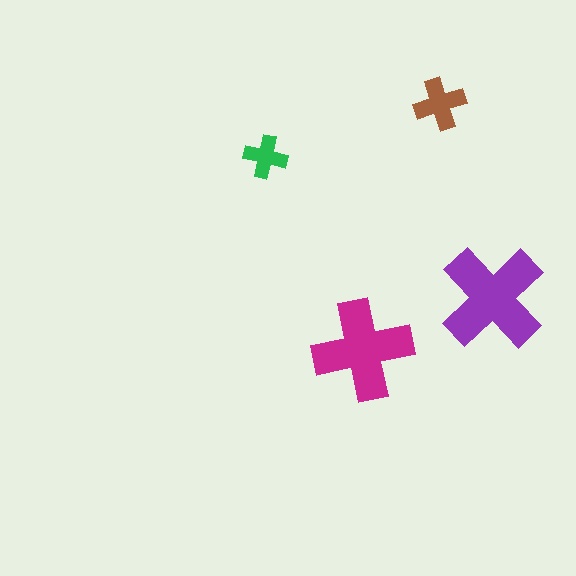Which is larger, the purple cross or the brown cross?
The purple one.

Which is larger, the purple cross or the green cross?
The purple one.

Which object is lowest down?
The magenta cross is bottommost.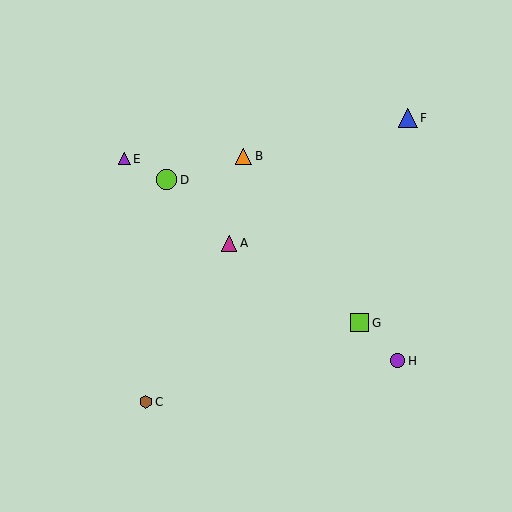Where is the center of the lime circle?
The center of the lime circle is at (167, 180).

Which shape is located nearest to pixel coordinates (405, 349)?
The purple circle (labeled H) at (398, 361) is nearest to that location.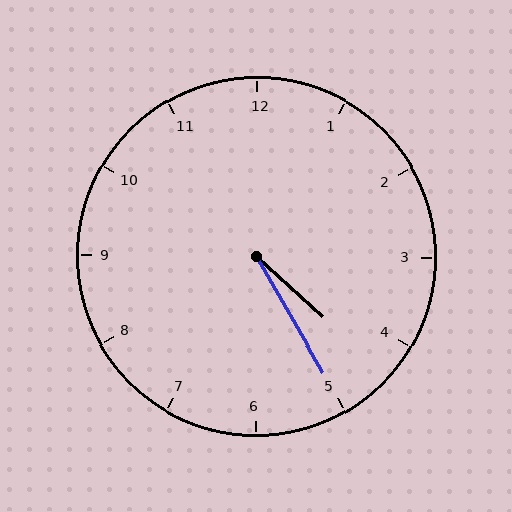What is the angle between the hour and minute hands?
Approximately 18 degrees.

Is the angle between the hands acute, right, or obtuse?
It is acute.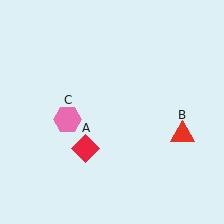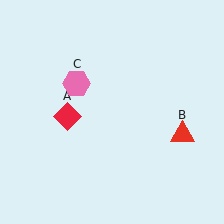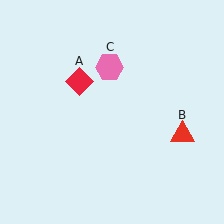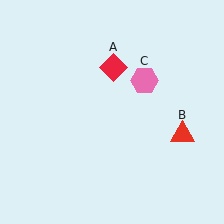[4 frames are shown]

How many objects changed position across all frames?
2 objects changed position: red diamond (object A), pink hexagon (object C).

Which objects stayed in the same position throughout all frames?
Red triangle (object B) remained stationary.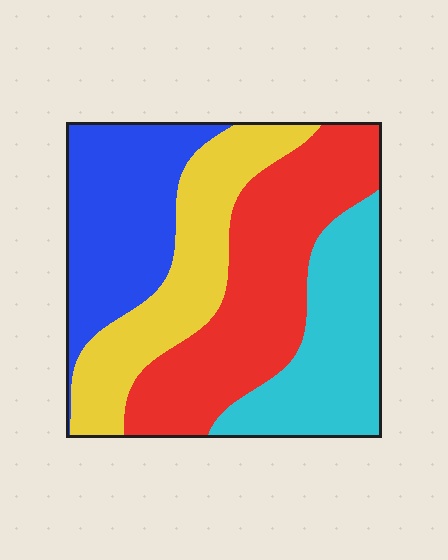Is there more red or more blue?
Red.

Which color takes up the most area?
Red, at roughly 30%.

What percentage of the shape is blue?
Blue takes up about one quarter (1/4) of the shape.